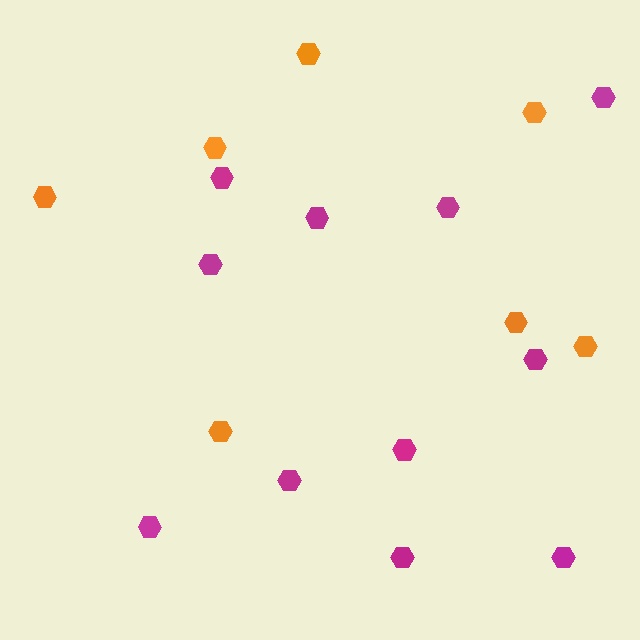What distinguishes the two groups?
There are 2 groups: one group of magenta hexagons (11) and one group of orange hexagons (7).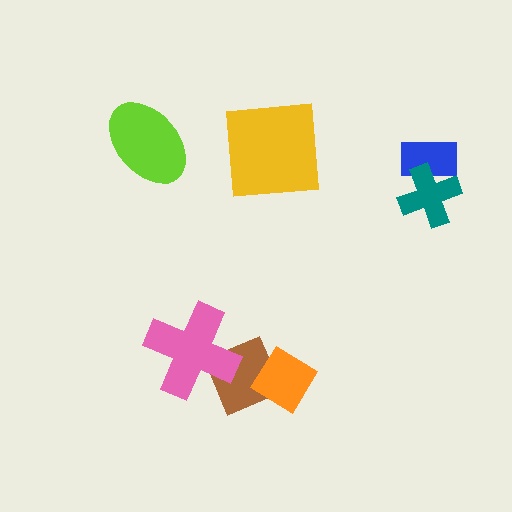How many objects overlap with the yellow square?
0 objects overlap with the yellow square.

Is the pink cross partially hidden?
No, no other shape covers it.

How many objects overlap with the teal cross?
1 object overlaps with the teal cross.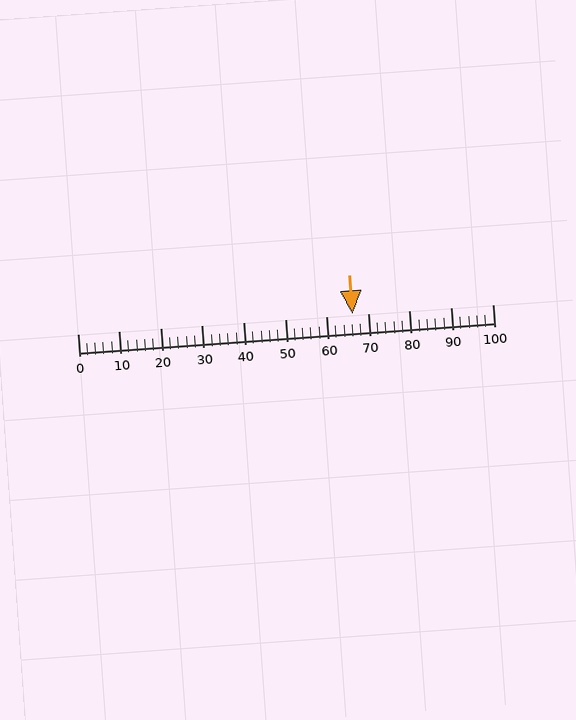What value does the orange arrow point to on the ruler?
The orange arrow points to approximately 66.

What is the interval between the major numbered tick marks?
The major tick marks are spaced 10 units apart.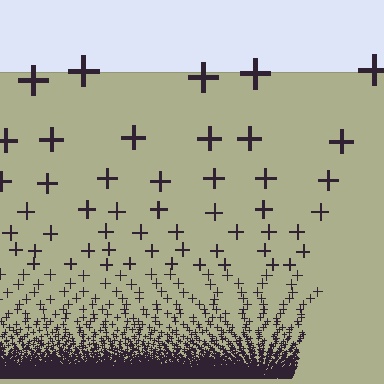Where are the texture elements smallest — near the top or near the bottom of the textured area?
Near the bottom.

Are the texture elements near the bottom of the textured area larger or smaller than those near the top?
Smaller. The gradient is inverted — elements near the bottom are smaller and denser.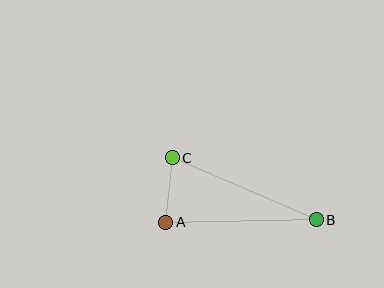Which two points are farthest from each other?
Points B and C are farthest from each other.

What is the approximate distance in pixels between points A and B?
The distance between A and B is approximately 150 pixels.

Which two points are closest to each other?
Points A and C are closest to each other.